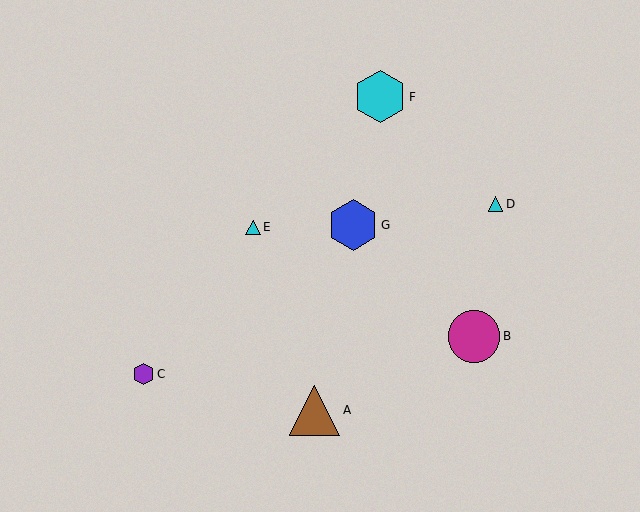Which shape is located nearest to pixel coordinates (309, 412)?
The brown triangle (labeled A) at (315, 410) is nearest to that location.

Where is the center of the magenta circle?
The center of the magenta circle is at (474, 336).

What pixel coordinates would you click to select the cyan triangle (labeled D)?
Click at (495, 204) to select the cyan triangle D.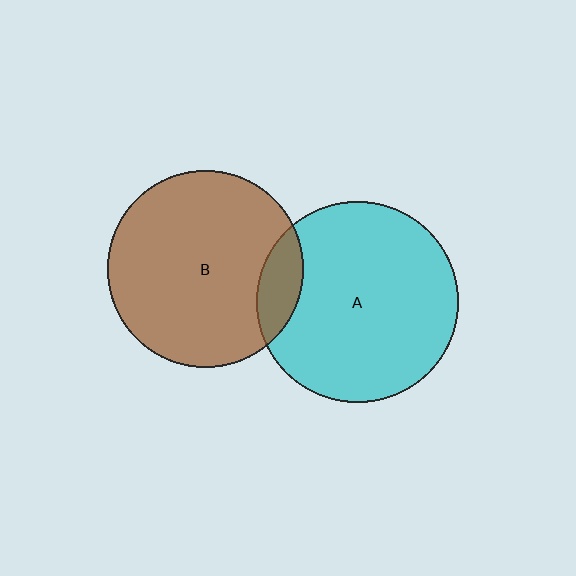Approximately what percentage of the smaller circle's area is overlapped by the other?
Approximately 10%.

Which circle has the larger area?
Circle A (cyan).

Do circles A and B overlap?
Yes.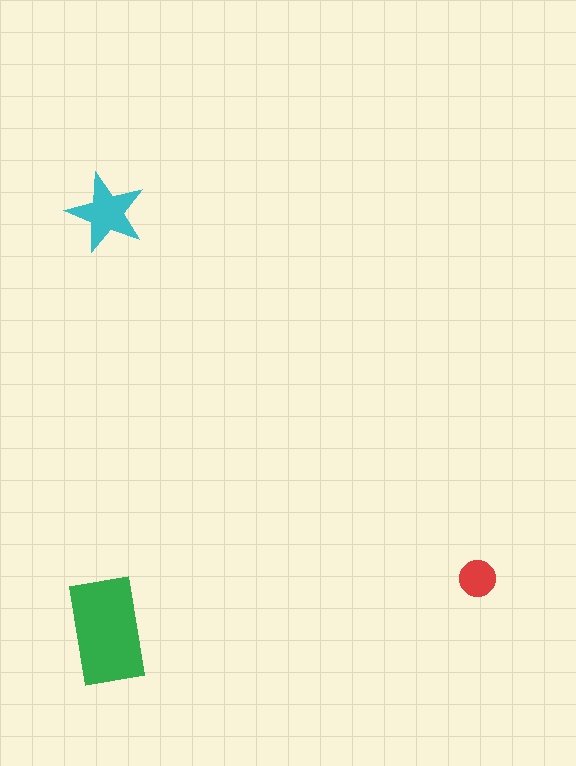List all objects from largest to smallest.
The green rectangle, the cyan star, the red circle.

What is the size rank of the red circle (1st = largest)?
3rd.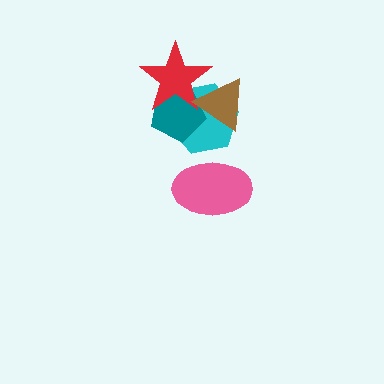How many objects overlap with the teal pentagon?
3 objects overlap with the teal pentagon.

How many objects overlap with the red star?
3 objects overlap with the red star.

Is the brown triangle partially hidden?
No, no other shape covers it.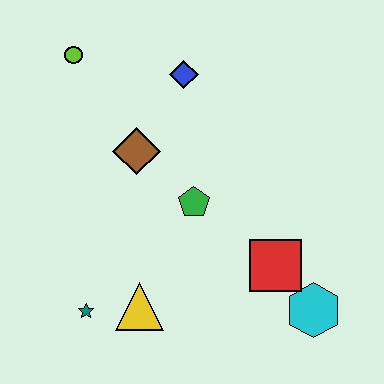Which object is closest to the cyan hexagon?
The red square is closest to the cyan hexagon.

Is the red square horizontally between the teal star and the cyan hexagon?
Yes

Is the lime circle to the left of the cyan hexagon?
Yes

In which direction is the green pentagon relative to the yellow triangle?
The green pentagon is above the yellow triangle.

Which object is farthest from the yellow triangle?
The lime circle is farthest from the yellow triangle.